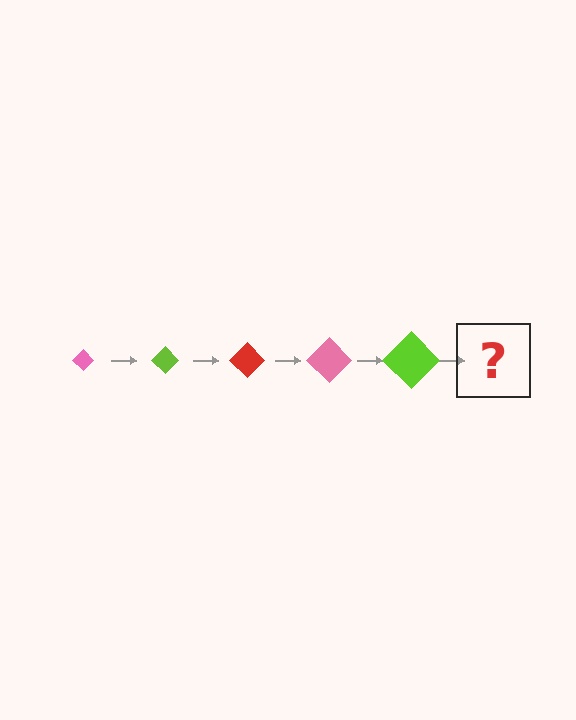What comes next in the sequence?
The next element should be a red diamond, larger than the previous one.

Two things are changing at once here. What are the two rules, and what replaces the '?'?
The two rules are that the diamond grows larger each step and the color cycles through pink, lime, and red. The '?' should be a red diamond, larger than the previous one.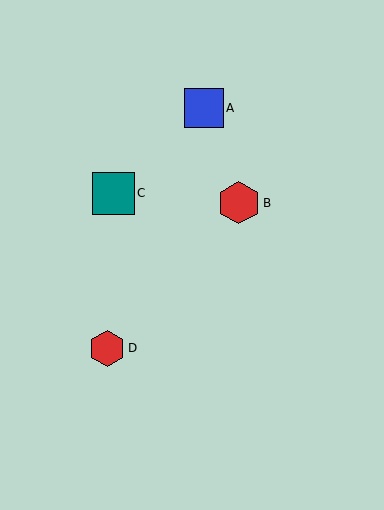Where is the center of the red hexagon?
The center of the red hexagon is at (239, 203).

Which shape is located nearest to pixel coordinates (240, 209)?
The red hexagon (labeled B) at (239, 203) is nearest to that location.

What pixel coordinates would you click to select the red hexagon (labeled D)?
Click at (107, 348) to select the red hexagon D.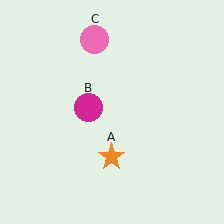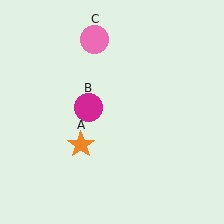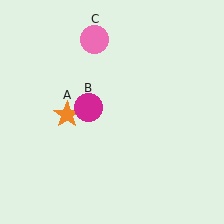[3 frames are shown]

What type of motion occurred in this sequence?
The orange star (object A) rotated clockwise around the center of the scene.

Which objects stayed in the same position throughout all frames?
Magenta circle (object B) and pink circle (object C) remained stationary.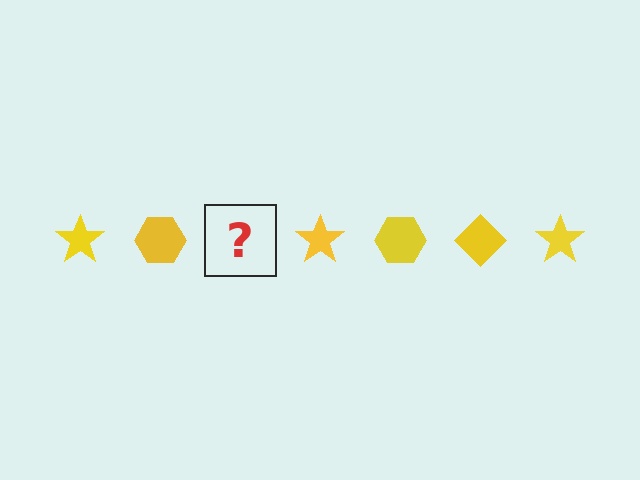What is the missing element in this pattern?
The missing element is a yellow diamond.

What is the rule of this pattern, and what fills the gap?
The rule is that the pattern cycles through star, hexagon, diamond shapes in yellow. The gap should be filled with a yellow diamond.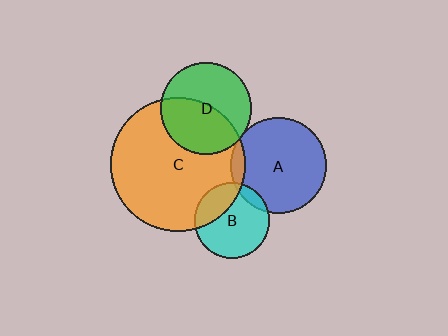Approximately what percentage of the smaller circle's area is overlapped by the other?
Approximately 5%.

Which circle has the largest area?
Circle C (orange).